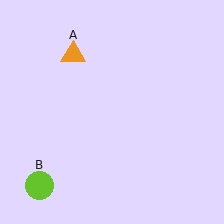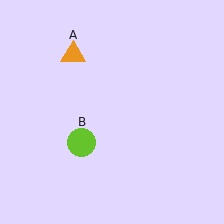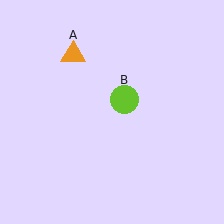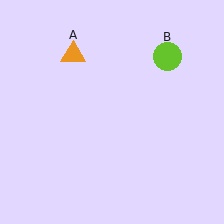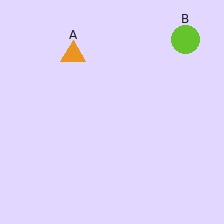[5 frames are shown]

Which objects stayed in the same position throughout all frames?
Orange triangle (object A) remained stationary.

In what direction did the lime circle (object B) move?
The lime circle (object B) moved up and to the right.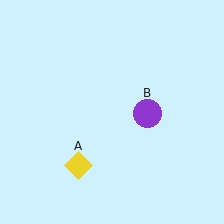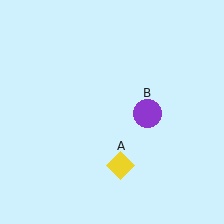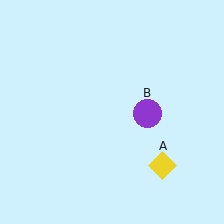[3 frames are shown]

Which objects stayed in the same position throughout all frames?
Purple circle (object B) remained stationary.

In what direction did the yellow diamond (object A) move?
The yellow diamond (object A) moved right.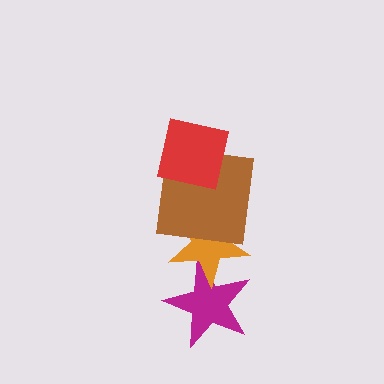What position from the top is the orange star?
The orange star is 3rd from the top.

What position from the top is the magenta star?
The magenta star is 4th from the top.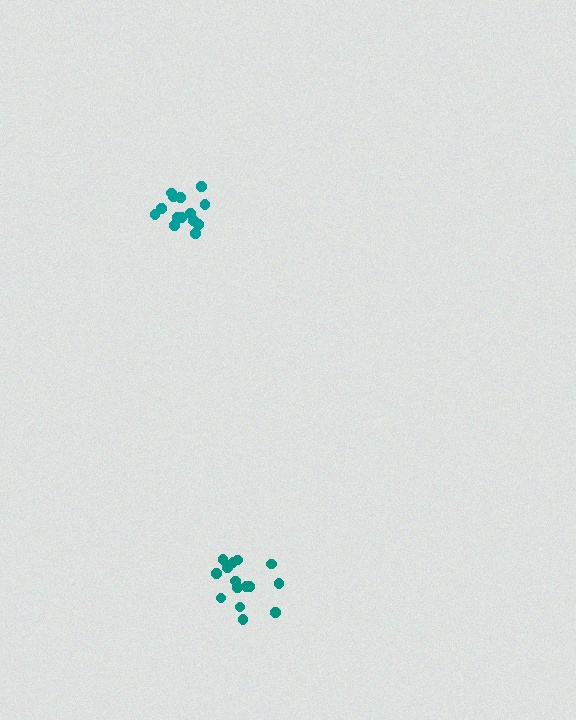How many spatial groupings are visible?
There are 2 spatial groupings.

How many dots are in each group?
Group 1: 14 dots, Group 2: 15 dots (29 total).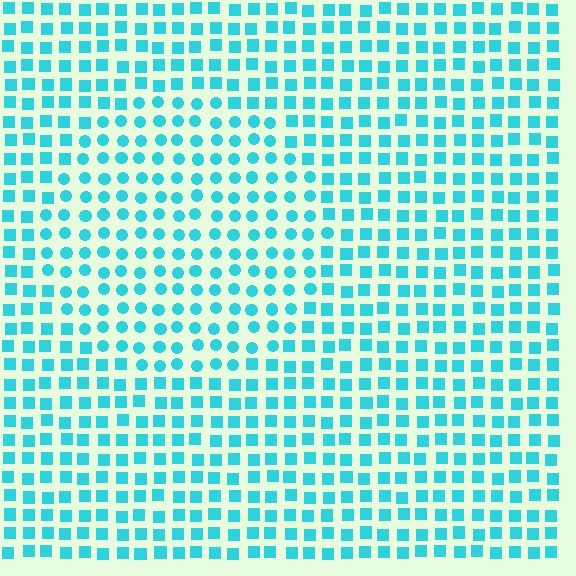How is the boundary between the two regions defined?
The boundary is defined by a change in element shape: circles inside vs. squares outside. All elements share the same color and spacing.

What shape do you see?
I see a circle.